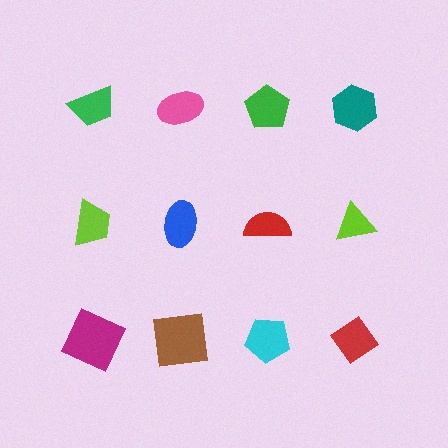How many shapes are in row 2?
4 shapes.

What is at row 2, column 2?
A blue ellipse.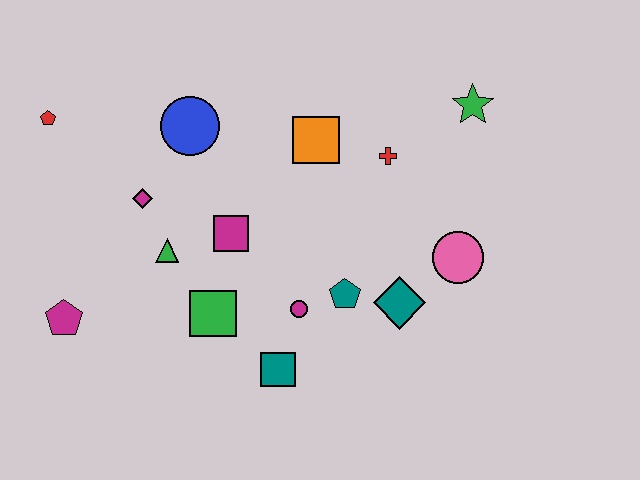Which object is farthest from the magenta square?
The green star is farthest from the magenta square.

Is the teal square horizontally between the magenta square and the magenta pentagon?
No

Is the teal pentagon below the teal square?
No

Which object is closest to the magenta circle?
The teal pentagon is closest to the magenta circle.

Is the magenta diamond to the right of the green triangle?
No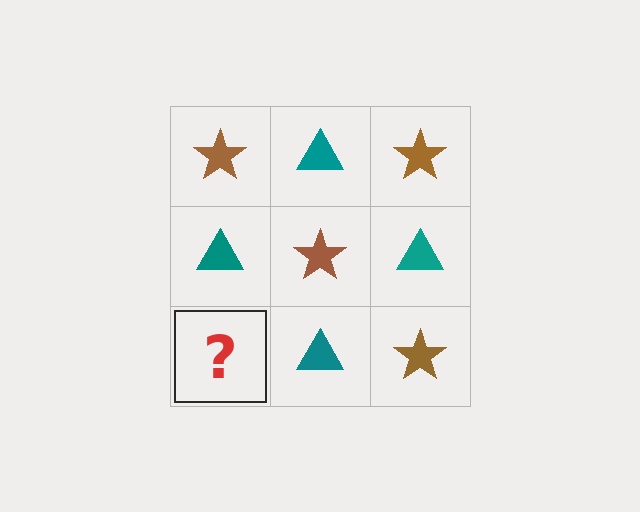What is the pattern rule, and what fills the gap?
The rule is that it alternates brown star and teal triangle in a checkerboard pattern. The gap should be filled with a brown star.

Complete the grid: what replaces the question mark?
The question mark should be replaced with a brown star.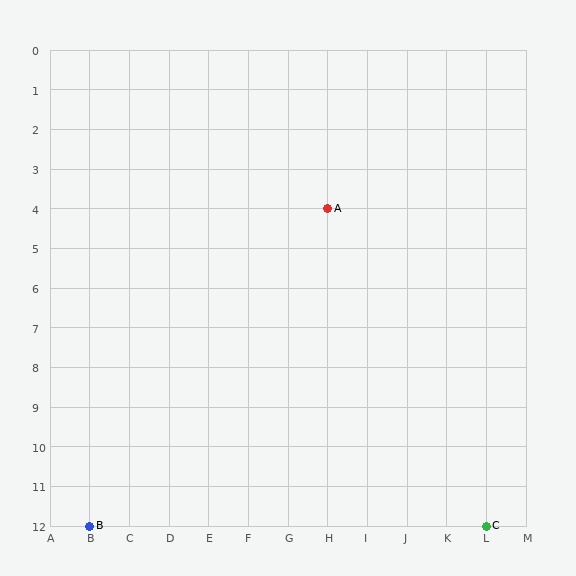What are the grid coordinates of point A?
Point A is at grid coordinates (H, 4).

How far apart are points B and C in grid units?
Points B and C are 10 columns apart.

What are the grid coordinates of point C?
Point C is at grid coordinates (L, 12).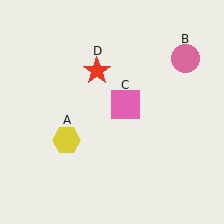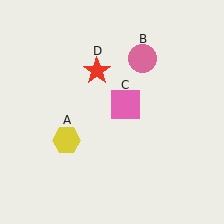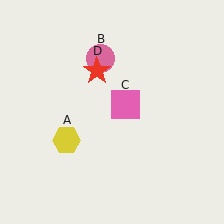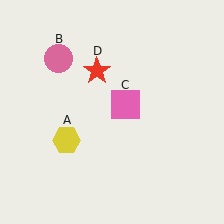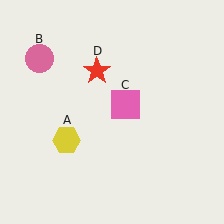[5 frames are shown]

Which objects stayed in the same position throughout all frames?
Yellow hexagon (object A) and pink square (object C) and red star (object D) remained stationary.